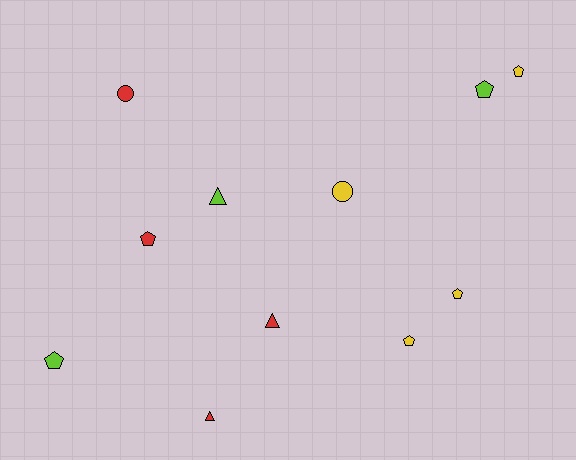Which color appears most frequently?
Red, with 4 objects.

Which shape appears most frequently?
Pentagon, with 6 objects.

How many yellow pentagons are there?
There are 3 yellow pentagons.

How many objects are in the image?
There are 11 objects.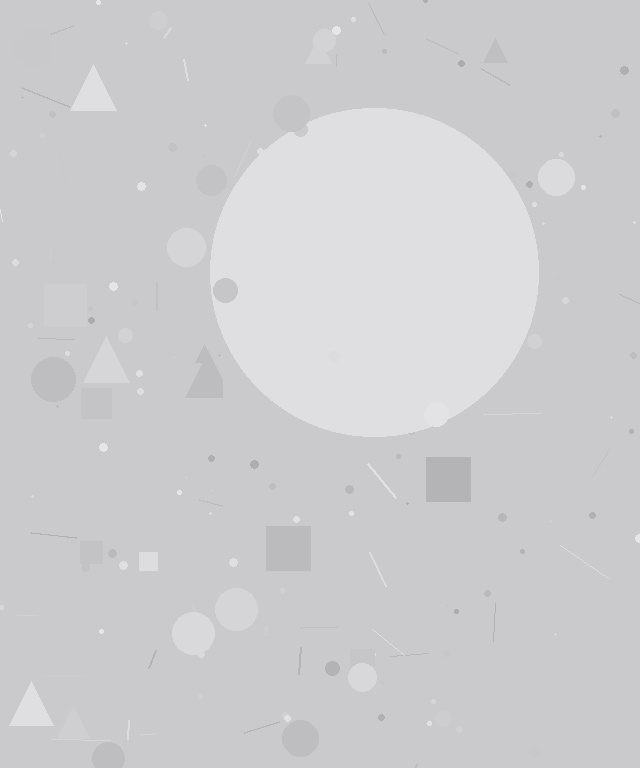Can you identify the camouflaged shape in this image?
The camouflaged shape is a circle.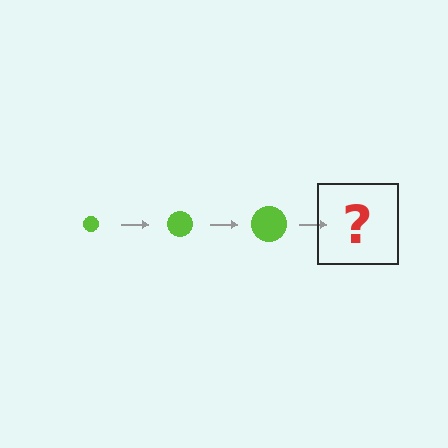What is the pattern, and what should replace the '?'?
The pattern is that the circle gets progressively larger each step. The '?' should be a lime circle, larger than the previous one.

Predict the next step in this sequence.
The next step is a lime circle, larger than the previous one.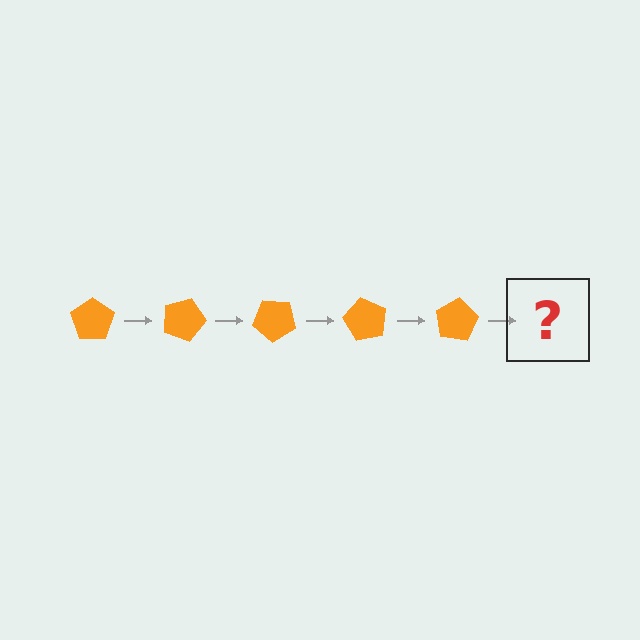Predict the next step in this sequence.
The next step is an orange pentagon rotated 100 degrees.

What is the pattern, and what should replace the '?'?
The pattern is that the pentagon rotates 20 degrees each step. The '?' should be an orange pentagon rotated 100 degrees.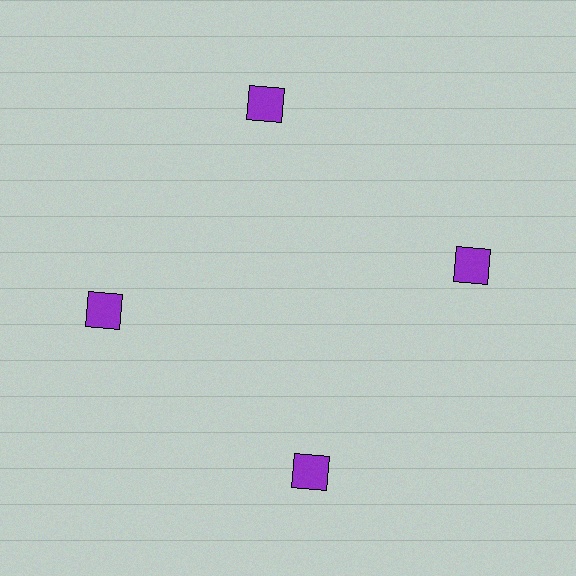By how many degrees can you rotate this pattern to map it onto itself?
The pattern maps onto itself every 90 degrees of rotation.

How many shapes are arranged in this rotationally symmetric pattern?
There are 4 shapes, arranged in 4 groups of 1.